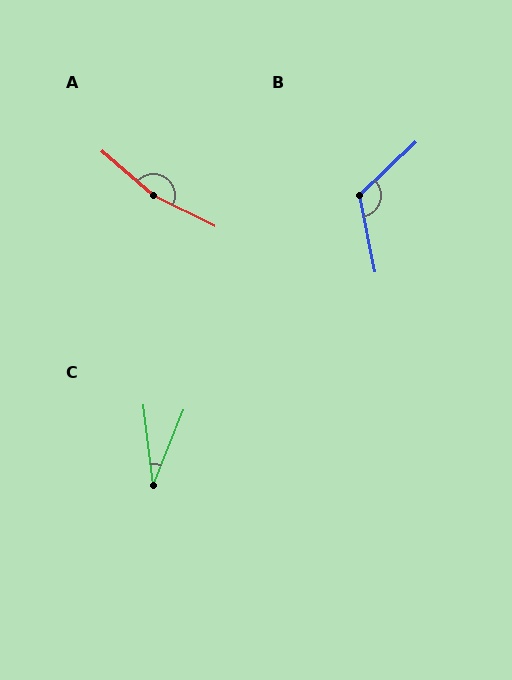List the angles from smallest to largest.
C (28°), B (122°), A (165°).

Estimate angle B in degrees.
Approximately 122 degrees.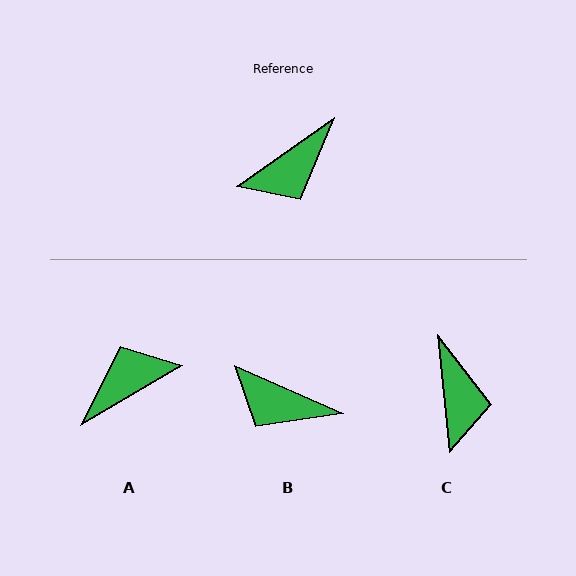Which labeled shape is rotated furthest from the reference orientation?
A, about 175 degrees away.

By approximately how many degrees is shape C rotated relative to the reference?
Approximately 60 degrees counter-clockwise.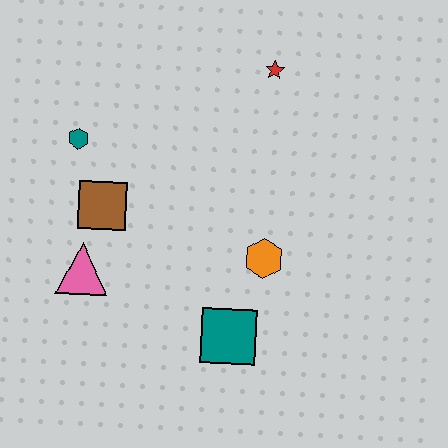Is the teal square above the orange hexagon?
No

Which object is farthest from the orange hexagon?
The teal hexagon is farthest from the orange hexagon.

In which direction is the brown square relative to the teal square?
The brown square is to the left of the teal square.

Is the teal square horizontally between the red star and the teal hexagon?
Yes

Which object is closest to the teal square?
The orange hexagon is closest to the teal square.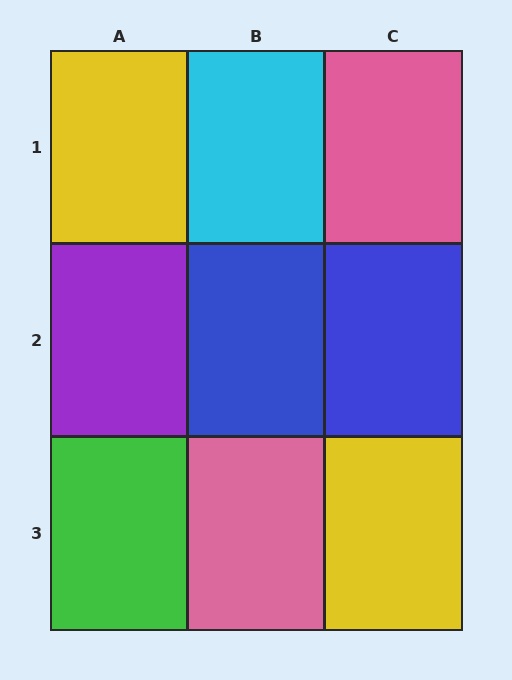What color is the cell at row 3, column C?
Yellow.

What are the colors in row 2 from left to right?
Purple, blue, blue.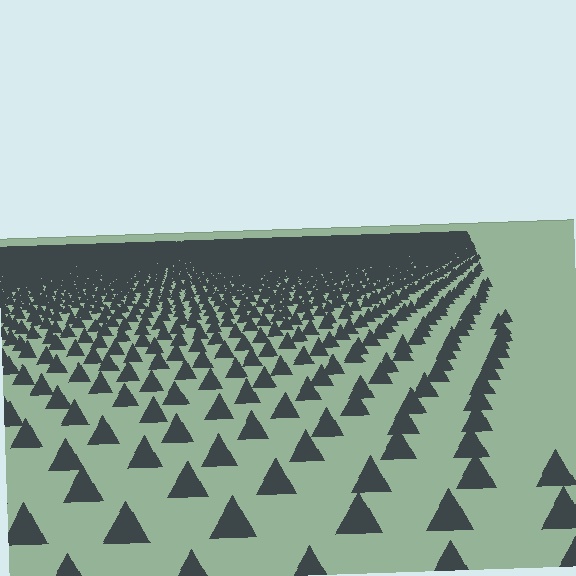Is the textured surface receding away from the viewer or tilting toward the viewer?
The surface is receding away from the viewer. Texture elements get smaller and denser toward the top.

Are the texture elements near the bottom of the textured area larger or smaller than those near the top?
Larger. Near the bottom, elements are closer to the viewer and appear at a bigger on-screen size.